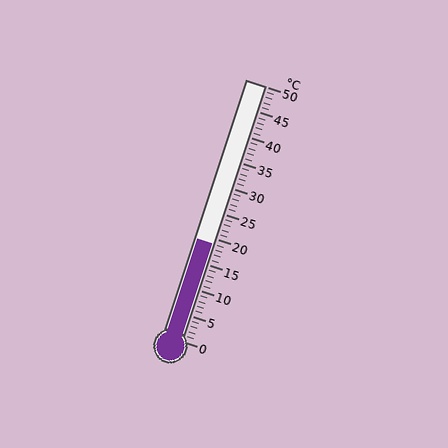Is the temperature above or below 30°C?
The temperature is below 30°C.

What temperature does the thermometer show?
The thermometer shows approximately 19°C.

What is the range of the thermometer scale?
The thermometer scale ranges from 0°C to 50°C.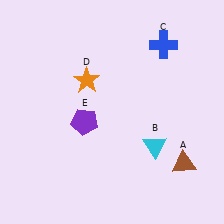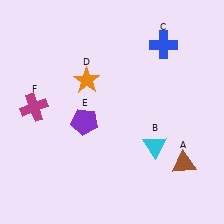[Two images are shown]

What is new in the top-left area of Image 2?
A magenta cross (F) was added in the top-left area of Image 2.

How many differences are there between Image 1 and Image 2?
There is 1 difference between the two images.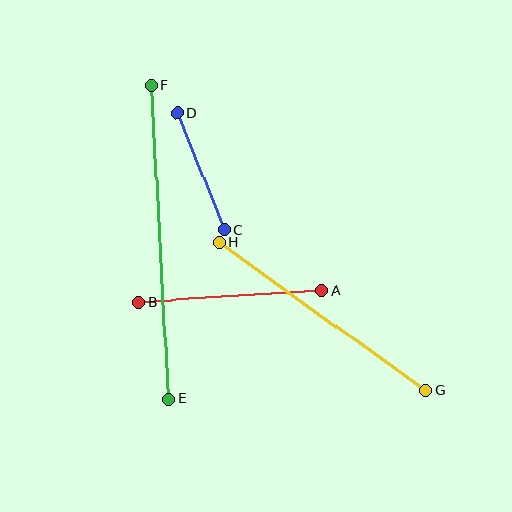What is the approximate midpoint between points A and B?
The midpoint is at approximately (230, 296) pixels.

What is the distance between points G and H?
The distance is approximately 254 pixels.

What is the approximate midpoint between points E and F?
The midpoint is at approximately (160, 242) pixels.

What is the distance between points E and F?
The distance is approximately 314 pixels.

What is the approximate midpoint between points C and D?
The midpoint is at approximately (201, 171) pixels.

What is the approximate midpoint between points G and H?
The midpoint is at approximately (323, 316) pixels.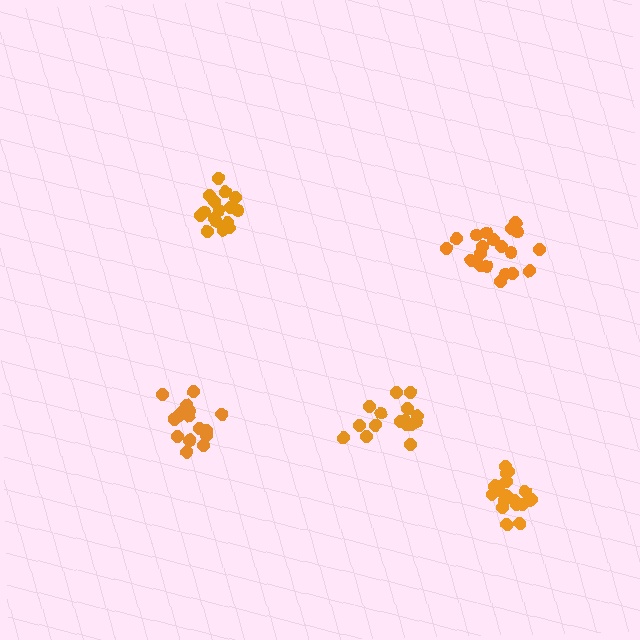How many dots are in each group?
Group 1: 17 dots, Group 2: 20 dots, Group 3: 16 dots, Group 4: 16 dots, Group 5: 20 dots (89 total).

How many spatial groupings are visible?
There are 5 spatial groupings.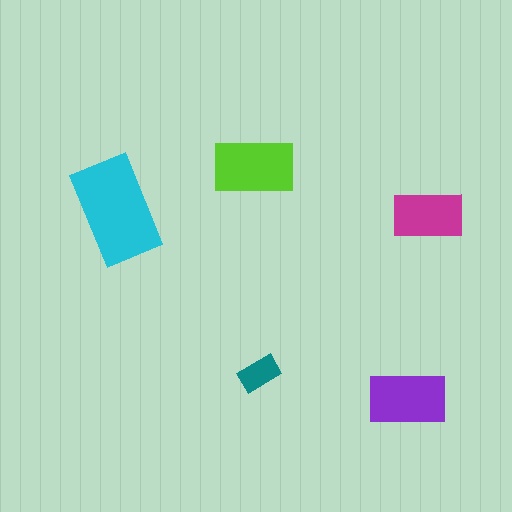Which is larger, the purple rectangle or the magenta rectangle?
The purple one.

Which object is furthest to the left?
The cyan rectangle is leftmost.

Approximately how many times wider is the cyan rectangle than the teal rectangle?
About 2.5 times wider.